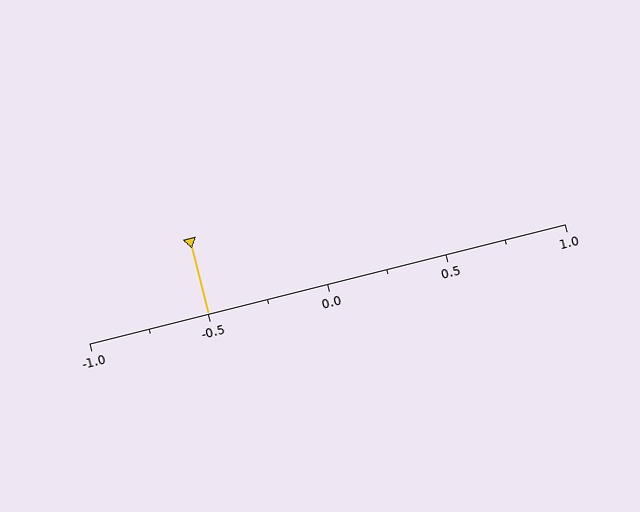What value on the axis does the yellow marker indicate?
The marker indicates approximately -0.5.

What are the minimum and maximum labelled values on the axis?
The axis runs from -1.0 to 1.0.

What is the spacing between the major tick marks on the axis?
The major ticks are spaced 0.5 apart.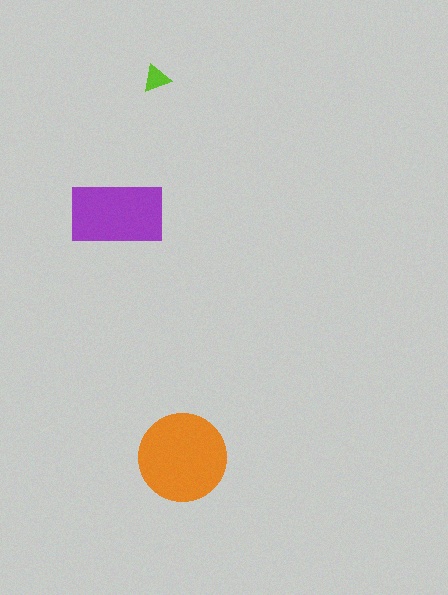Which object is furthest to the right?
The orange circle is rightmost.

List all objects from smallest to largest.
The lime triangle, the purple rectangle, the orange circle.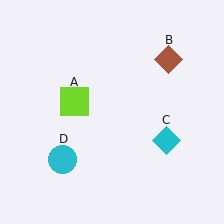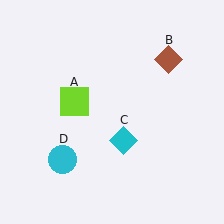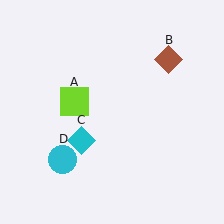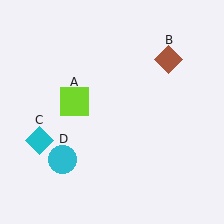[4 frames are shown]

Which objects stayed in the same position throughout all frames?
Lime square (object A) and brown diamond (object B) and cyan circle (object D) remained stationary.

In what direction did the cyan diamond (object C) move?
The cyan diamond (object C) moved left.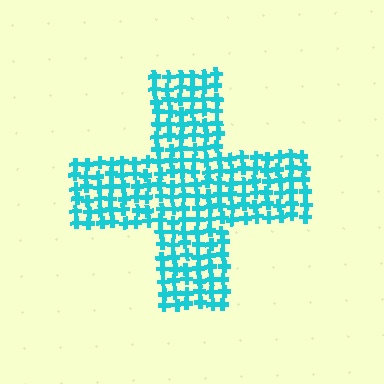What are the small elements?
The small elements are crosses.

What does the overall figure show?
The overall figure shows a cross.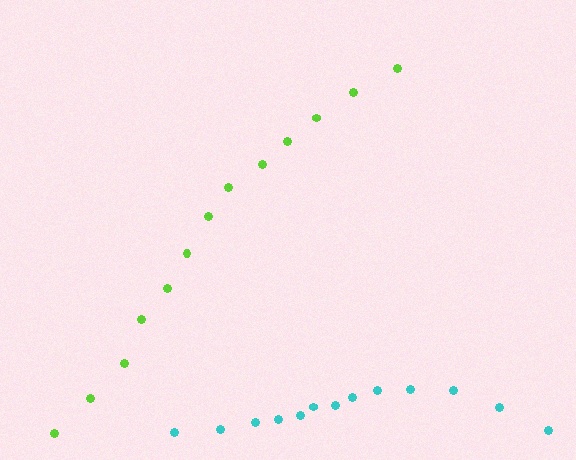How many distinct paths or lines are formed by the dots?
There are 2 distinct paths.